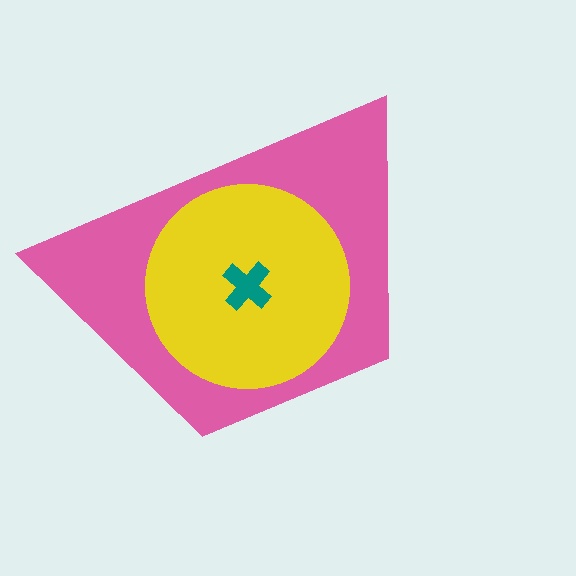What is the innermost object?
The teal cross.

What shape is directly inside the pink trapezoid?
The yellow circle.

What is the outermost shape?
The pink trapezoid.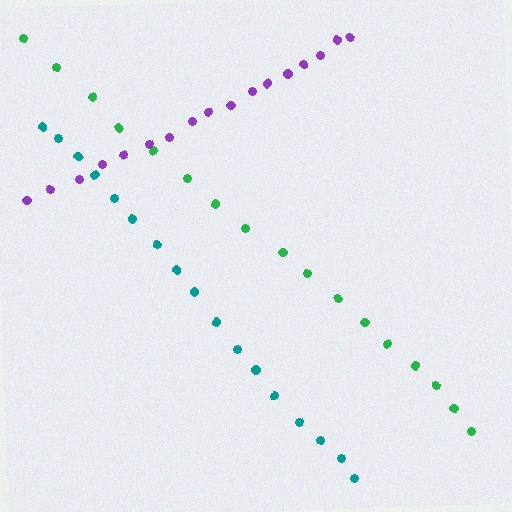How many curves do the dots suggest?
There are 3 distinct paths.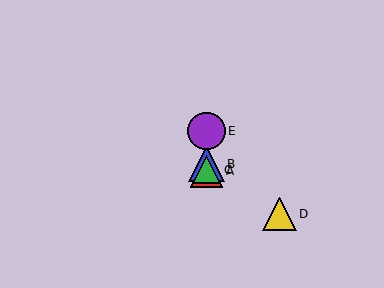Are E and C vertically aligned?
Yes, both are at x≈207.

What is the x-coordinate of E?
Object E is at x≈207.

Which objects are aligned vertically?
Objects A, B, C, E are aligned vertically.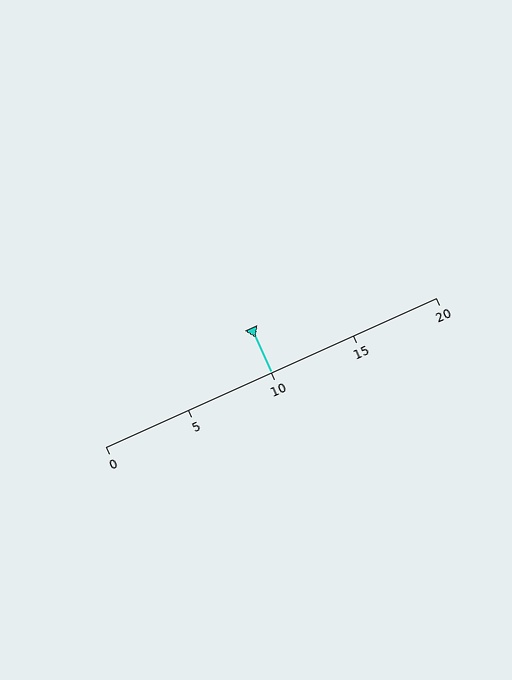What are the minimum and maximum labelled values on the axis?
The axis runs from 0 to 20.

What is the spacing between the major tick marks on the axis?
The major ticks are spaced 5 apart.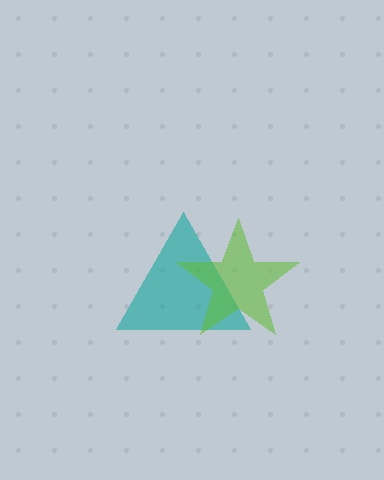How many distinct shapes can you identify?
There are 2 distinct shapes: a teal triangle, a lime star.